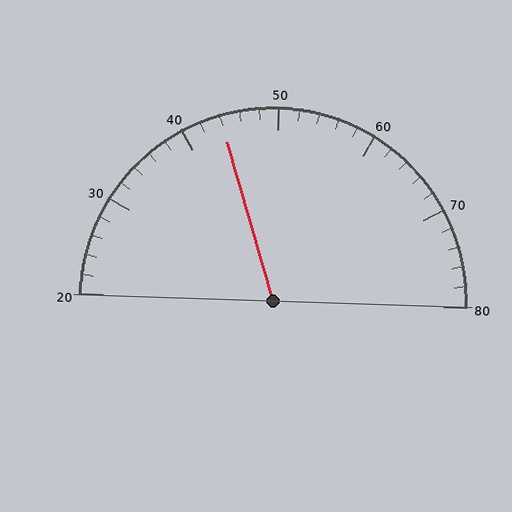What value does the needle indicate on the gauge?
The needle indicates approximately 44.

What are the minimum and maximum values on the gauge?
The gauge ranges from 20 to 80.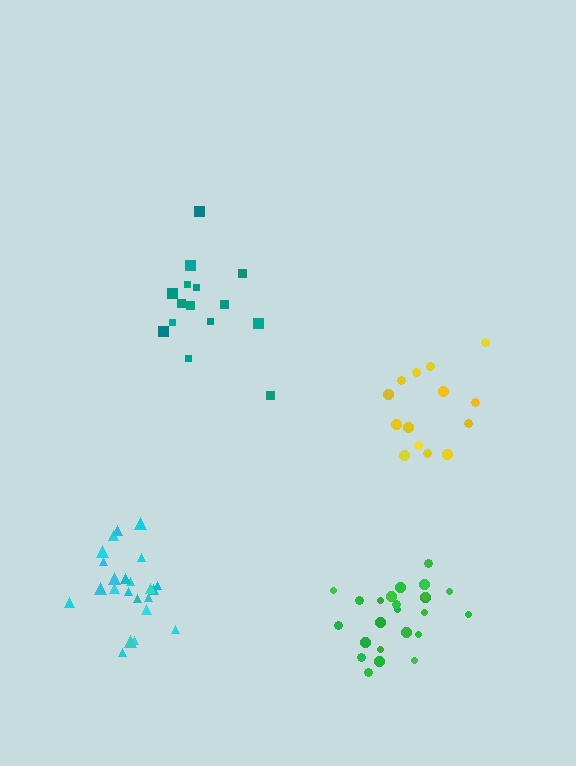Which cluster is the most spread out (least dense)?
Yellow.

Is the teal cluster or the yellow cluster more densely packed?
Teal.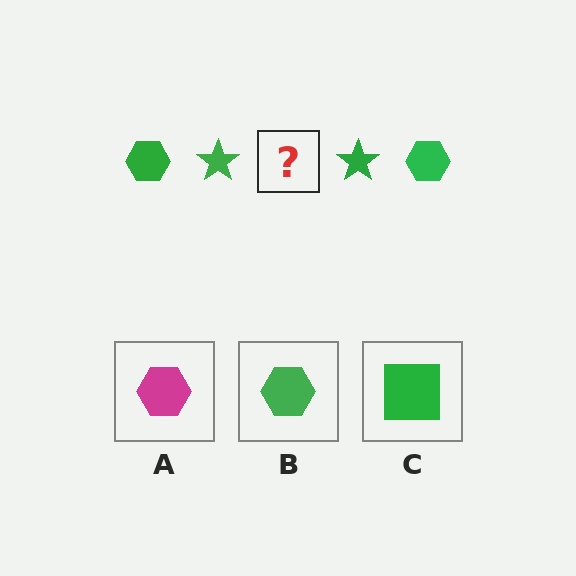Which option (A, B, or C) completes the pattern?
B.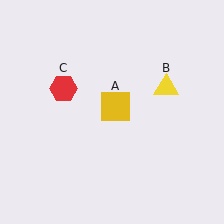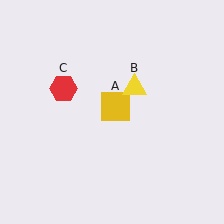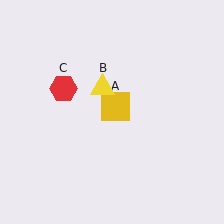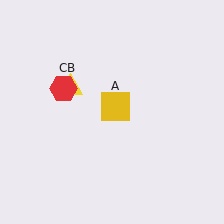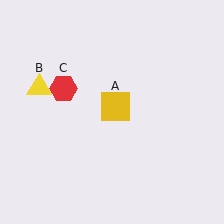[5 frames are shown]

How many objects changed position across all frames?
1 object changed position: yellow triangle (object B).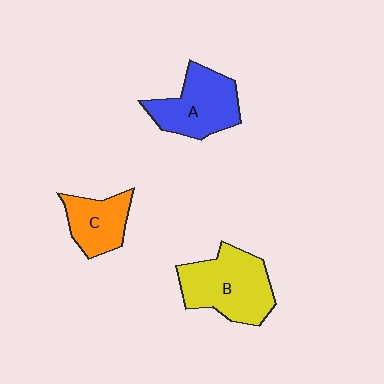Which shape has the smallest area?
Shape C (orange).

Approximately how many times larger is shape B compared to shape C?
Approximately 1.7 times.